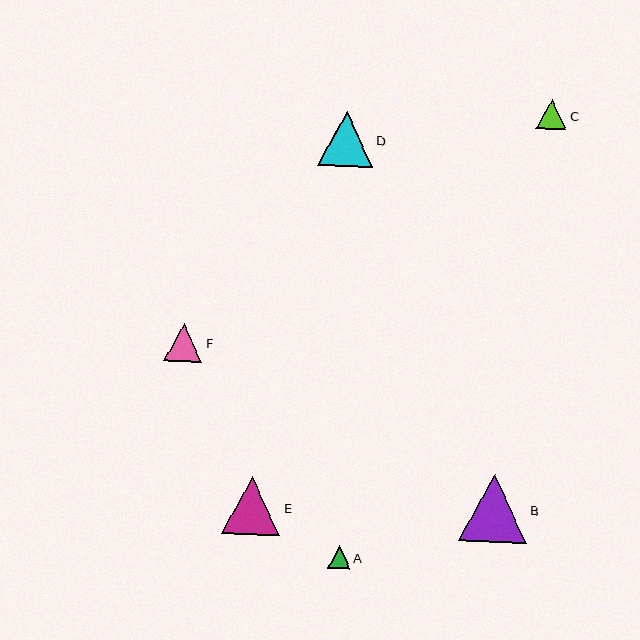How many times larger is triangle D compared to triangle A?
Triangle D is approximately 2.4 times the size of triangle A.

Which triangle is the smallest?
Triangle A is the smallest with a size of approximately 22 pixels.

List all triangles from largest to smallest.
From largest to smallest: B, E, D, F, C, A.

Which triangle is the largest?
Triangle B is the largest with a size of approximately 68 pixels.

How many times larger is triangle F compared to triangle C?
Triangle F is approximately 1.2 times the size of triangle C.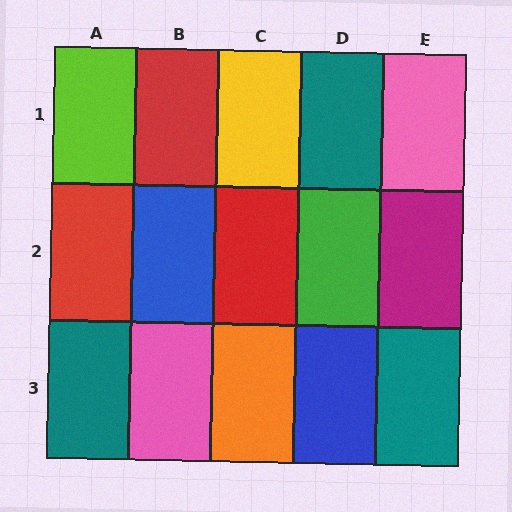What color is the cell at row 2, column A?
Red.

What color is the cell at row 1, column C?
Yellow.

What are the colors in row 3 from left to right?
Teal, pink, orange, blue, teal.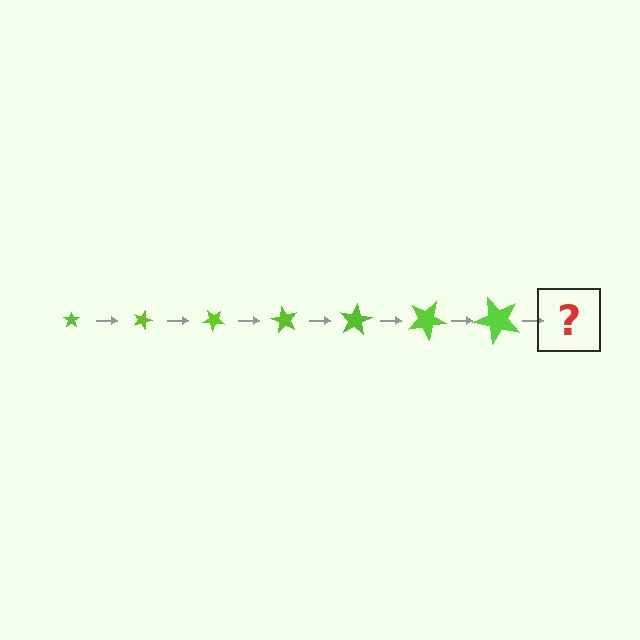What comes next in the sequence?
The next element should be a star, larger than the previous one and rotated 140 degrees from the start.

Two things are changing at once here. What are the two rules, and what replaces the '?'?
The two rules are that the star grows larger each step and it rotates 20 degrees each step. The '?' should be a star, larger than the previous one and rotated 140 degrees from the start.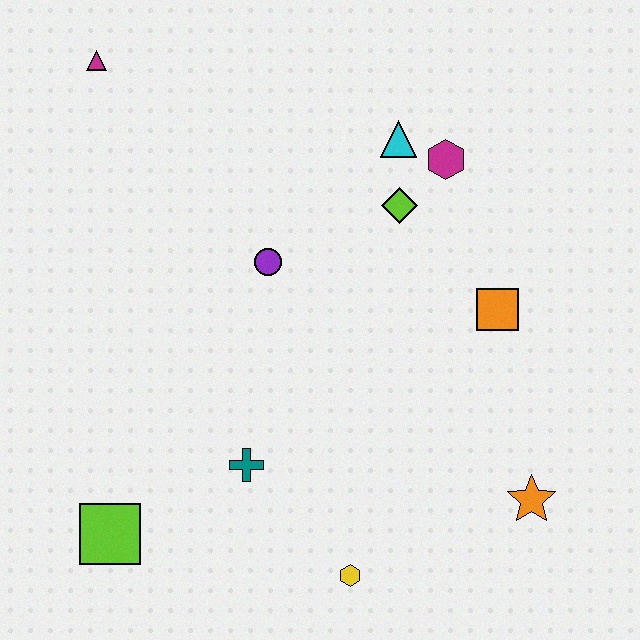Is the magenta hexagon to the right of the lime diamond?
Yes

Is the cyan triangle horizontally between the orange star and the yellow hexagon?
Yes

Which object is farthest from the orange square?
The magenta triangle is farthest from the orange square.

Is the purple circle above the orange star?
Yes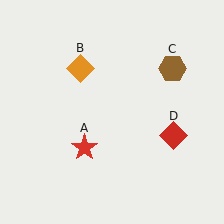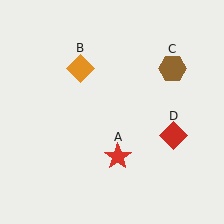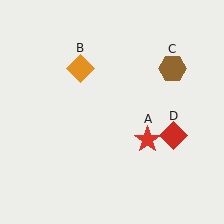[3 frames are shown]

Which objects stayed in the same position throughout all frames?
Orange diamond (object B) and brown hexagon (object C) and red diamond (object D) remained stationary.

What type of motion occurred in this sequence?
The red star (object A) rotated counterclockwise around the center of the scene.